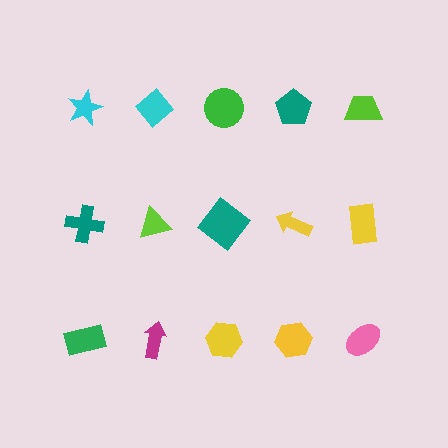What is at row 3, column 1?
A green rectangle.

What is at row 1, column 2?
A cyan diamond.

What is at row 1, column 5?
A lime trapezoid.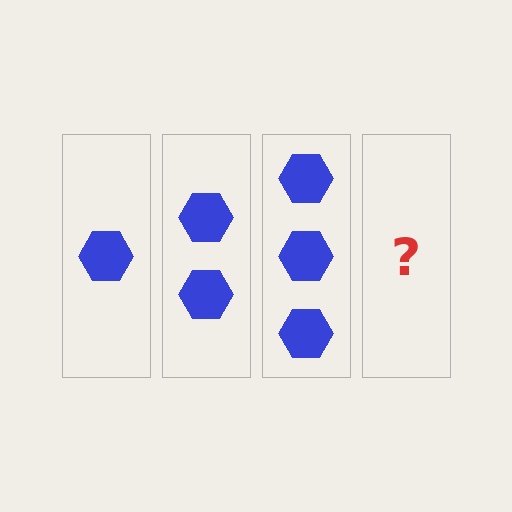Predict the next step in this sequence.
The next step is 4 hexagons.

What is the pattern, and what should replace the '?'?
The pattern is that each step adds one more hexagon. The '?' should be 4 hexagons.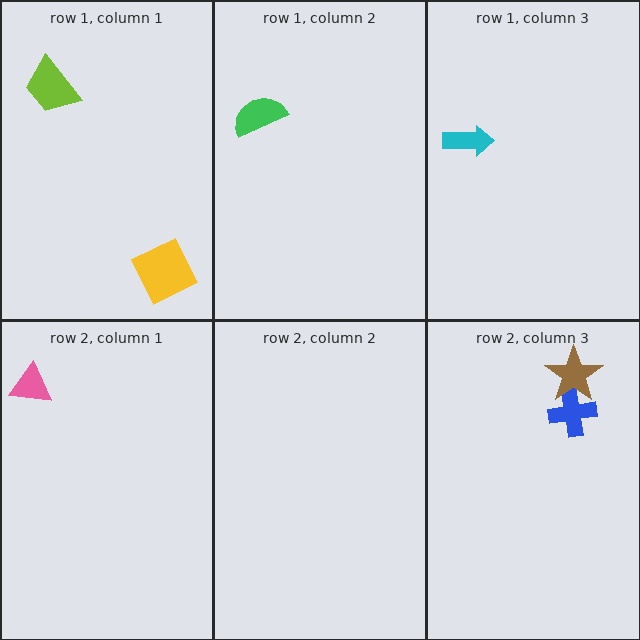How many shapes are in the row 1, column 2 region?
1.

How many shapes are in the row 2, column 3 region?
2.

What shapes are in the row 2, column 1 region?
The pink triangle.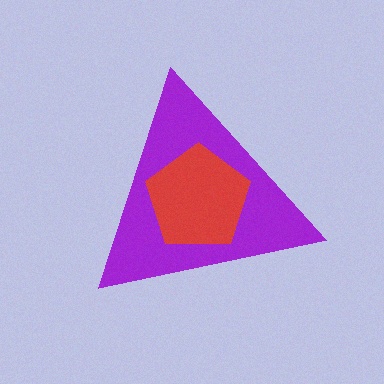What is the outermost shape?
The purple triangle.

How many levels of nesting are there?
2.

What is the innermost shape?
The red pentagon.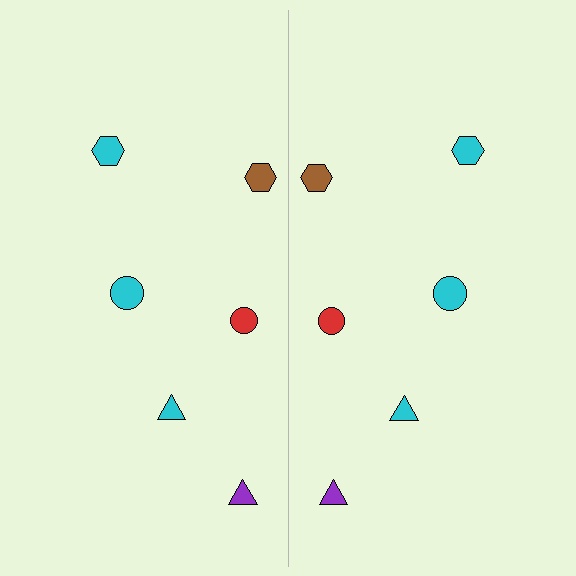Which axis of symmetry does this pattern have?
The pattern has a vertical axis of symmetry running through the center of the image.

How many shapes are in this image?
There are 12 shapes in this image.